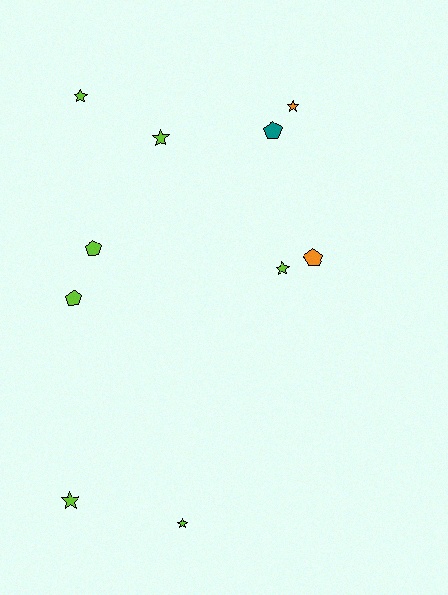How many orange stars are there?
There is 1 orange star.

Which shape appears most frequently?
Star, with 6 objects.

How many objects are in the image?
There are 10 objects.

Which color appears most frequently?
Lime, with 7 objects.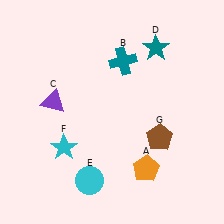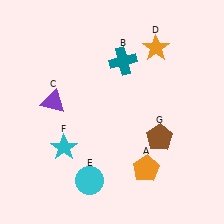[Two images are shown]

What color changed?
The star (D) changed from teal in Image 1 to orange in Image 2.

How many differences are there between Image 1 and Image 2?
There is 1 difference between the two images.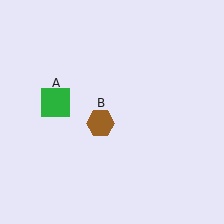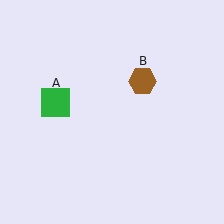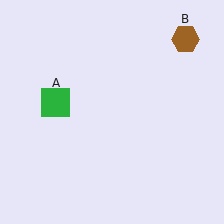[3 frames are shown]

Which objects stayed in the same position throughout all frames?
Green square (object A) remained stationary.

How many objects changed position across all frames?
1 object changed position: brown hexagon (object B).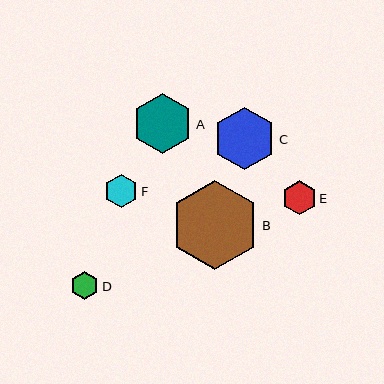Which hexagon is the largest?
Hexagon B is the largest with a size of approximately 89 pixels.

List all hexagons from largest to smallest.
From largest to smallest: B, C, A, E, F, D.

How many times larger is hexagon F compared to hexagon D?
Hexagon F is approximately 1.2 times the size of hexagon D.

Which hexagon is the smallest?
Hexagon D is the smallest with a size of approximately 28 pixels.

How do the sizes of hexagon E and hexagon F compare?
Hexagon E and hexagon F are approximately the same size.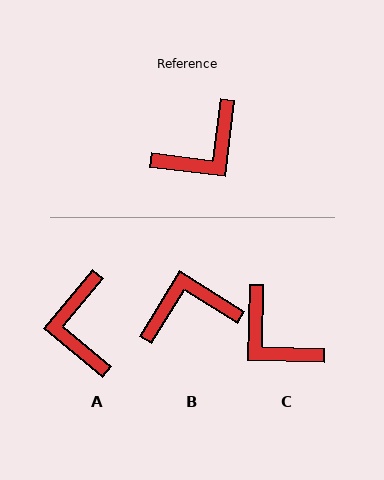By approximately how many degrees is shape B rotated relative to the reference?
Approximately 155 degrees counter-clockwise.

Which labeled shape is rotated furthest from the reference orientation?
B, about 155 degrees away.